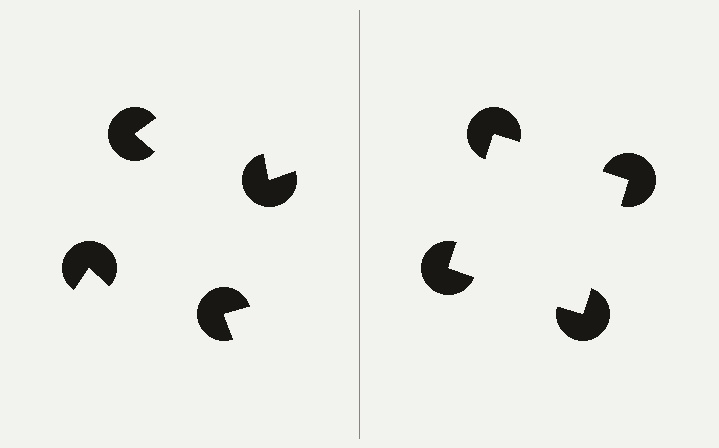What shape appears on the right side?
An illusory square.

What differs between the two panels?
The pac-man discs are positioned identically on both sides; only the wedge orientations differ. On the right they align to a square; on the left they are misaligned.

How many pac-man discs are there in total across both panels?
8 — 4 on each side.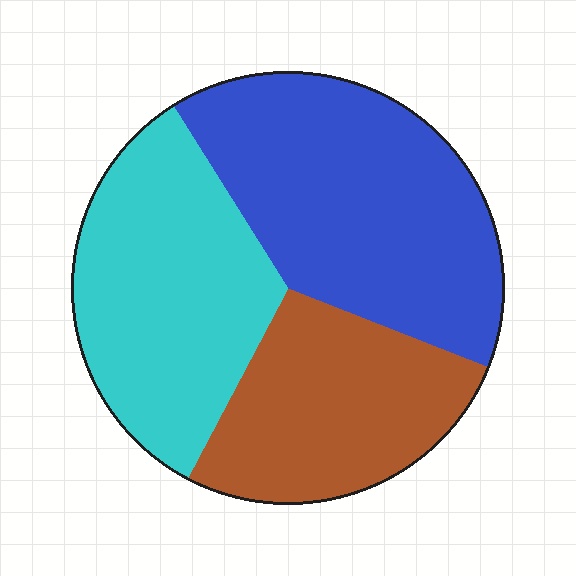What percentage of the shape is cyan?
Cyan takes up between a third and a half of the shape.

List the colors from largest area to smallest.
From largest to smallest: blue, cyan, brown.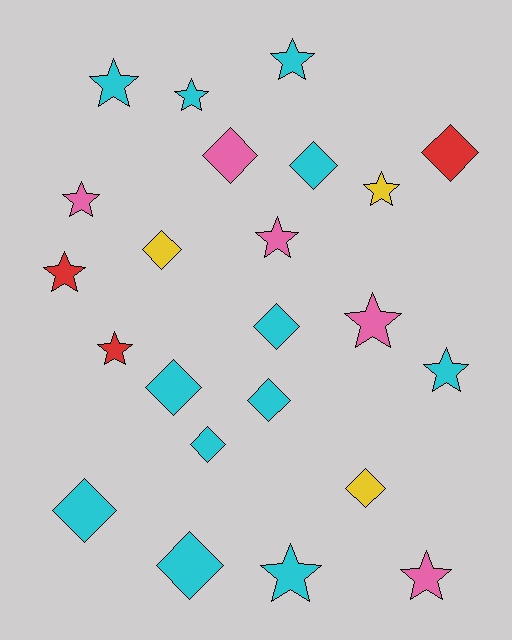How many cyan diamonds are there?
There are 7 cyan diamonds.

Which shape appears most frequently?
Star, with 12 objects.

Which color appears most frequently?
Cyan, with 12 objects.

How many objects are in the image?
There are 23 objects.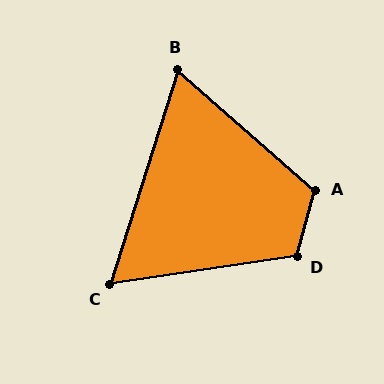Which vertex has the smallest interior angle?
C, at approximately 64 degrees.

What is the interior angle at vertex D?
Approximately 114 degrees (obtuse).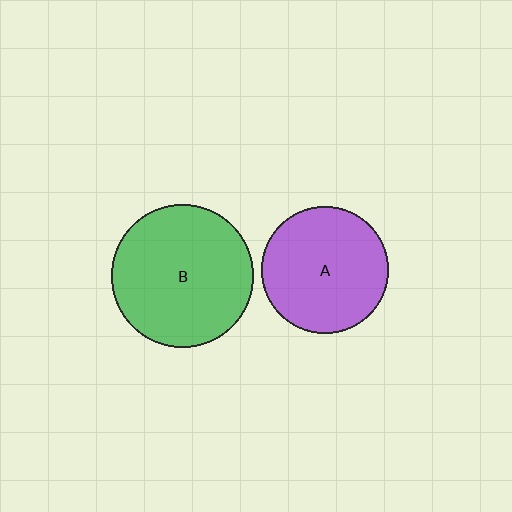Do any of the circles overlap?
No, none of the circles overlap.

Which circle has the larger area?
Circle B (green).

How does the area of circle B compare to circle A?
Approximately 1.3 times.